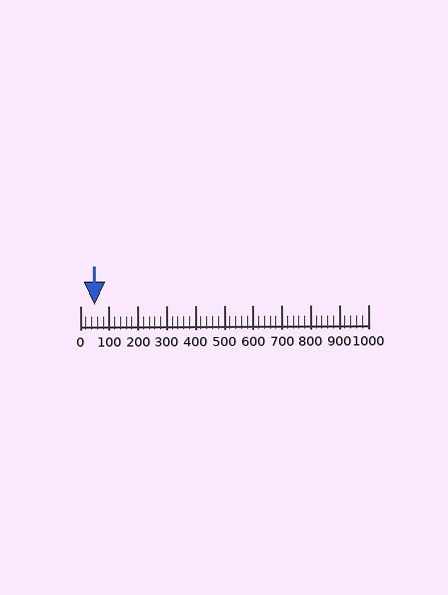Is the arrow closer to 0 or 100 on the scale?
The arrow is closer to 100.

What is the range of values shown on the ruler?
The ruler shows values from 0 to 1000.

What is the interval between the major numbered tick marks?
The major tick marks are spaced 100 units apart.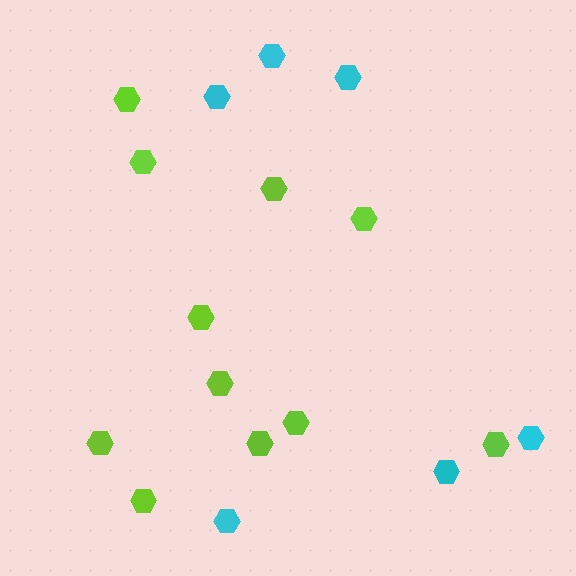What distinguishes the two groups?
There are 2 groups: one group of lime hexagons (11) and one group of cyan hexagons (6).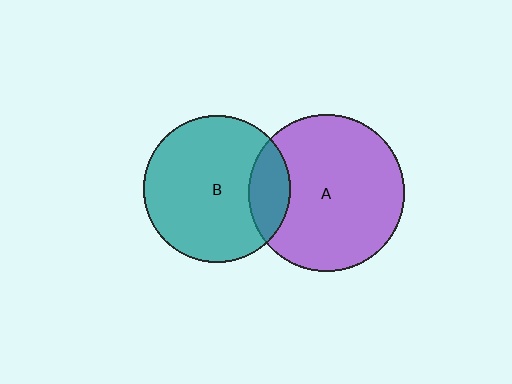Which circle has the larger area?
Circle A (purple).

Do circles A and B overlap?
Yes.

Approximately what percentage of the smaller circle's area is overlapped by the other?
Approximately 20%.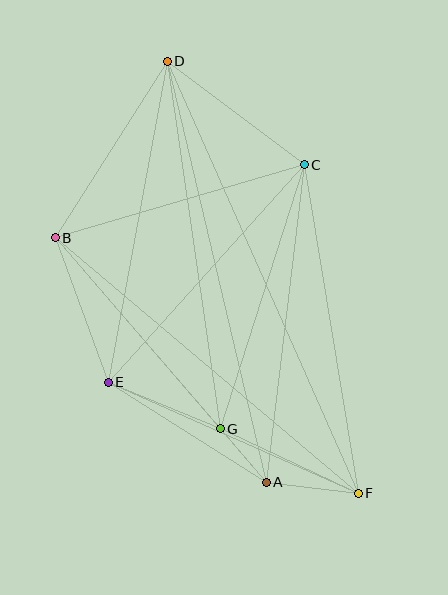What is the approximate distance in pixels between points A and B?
The distance between A and B is approximately 323 pixels.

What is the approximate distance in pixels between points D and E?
The distance between D and E is approximately 326 pixels.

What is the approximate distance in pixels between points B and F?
The distance between B and F is approximately 397 pixels.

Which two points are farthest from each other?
Points D and F are farthest from each other.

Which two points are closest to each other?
Points A and G are closest to each other.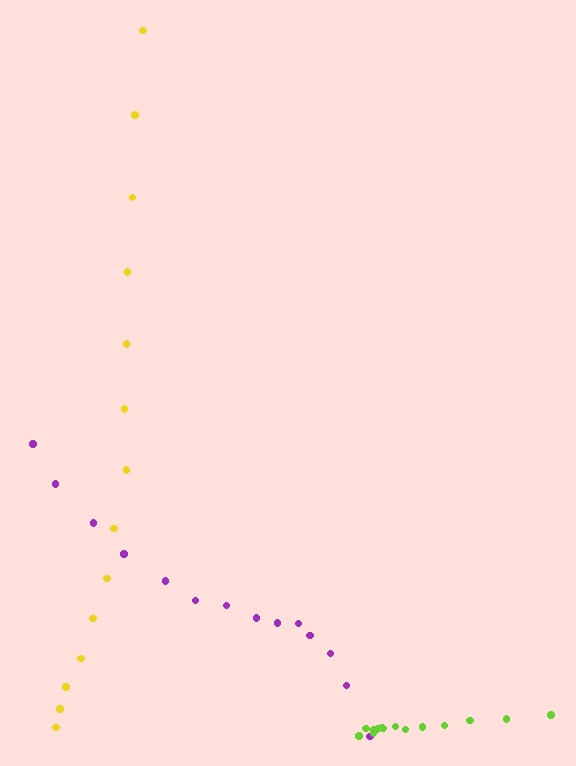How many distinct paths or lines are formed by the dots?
There are 3 distinct paths.